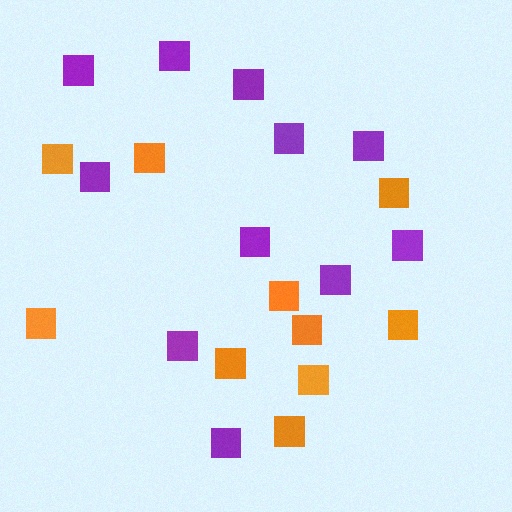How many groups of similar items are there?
There are 2 groups: one group of purple squares (11) and one group of orange squares (10).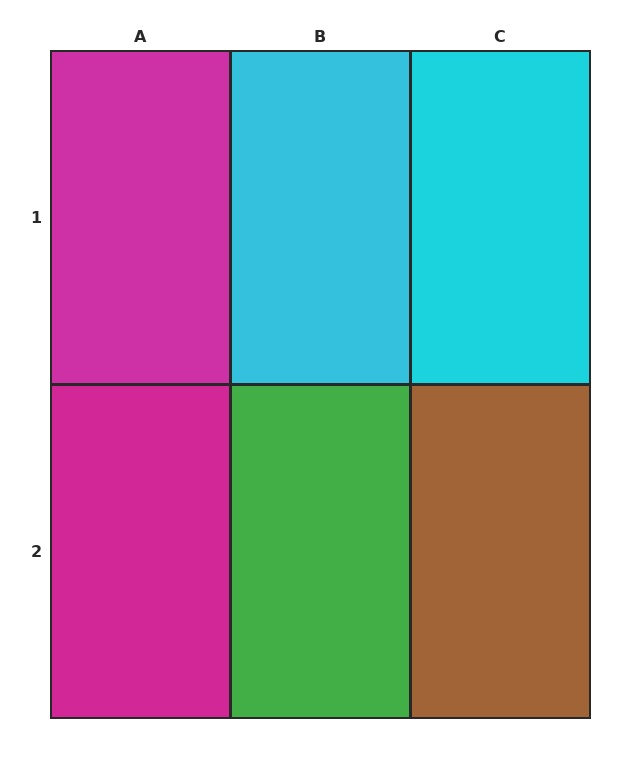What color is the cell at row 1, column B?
Cyan.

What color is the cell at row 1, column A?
Magenta.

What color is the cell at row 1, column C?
Cyan.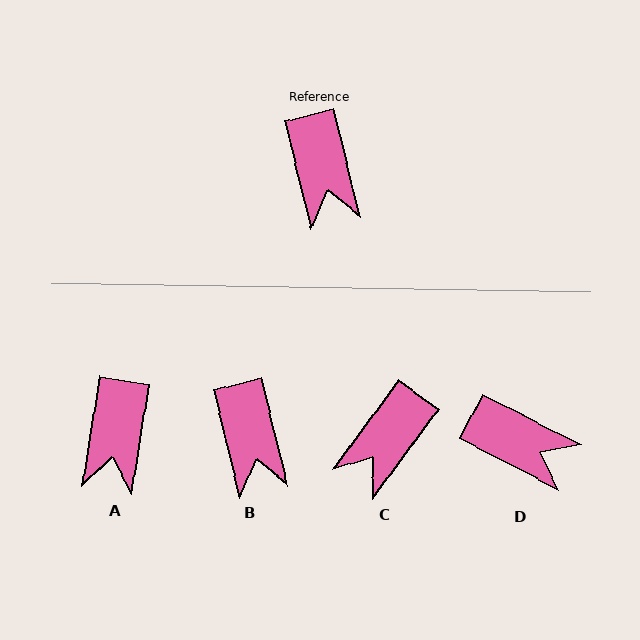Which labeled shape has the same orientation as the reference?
B.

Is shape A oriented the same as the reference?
No, it is off by about 23 degrees.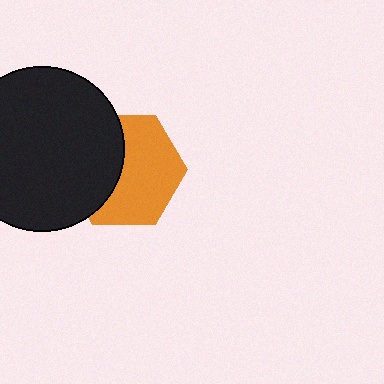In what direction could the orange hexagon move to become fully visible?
The orange hexagon could move right. That would shift it out from behind the black circle entirely.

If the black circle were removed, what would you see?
You would see the complete orange hexagon.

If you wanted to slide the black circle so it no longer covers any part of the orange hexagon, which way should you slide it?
Slide it left — that is the most direct way to separate the two shapes.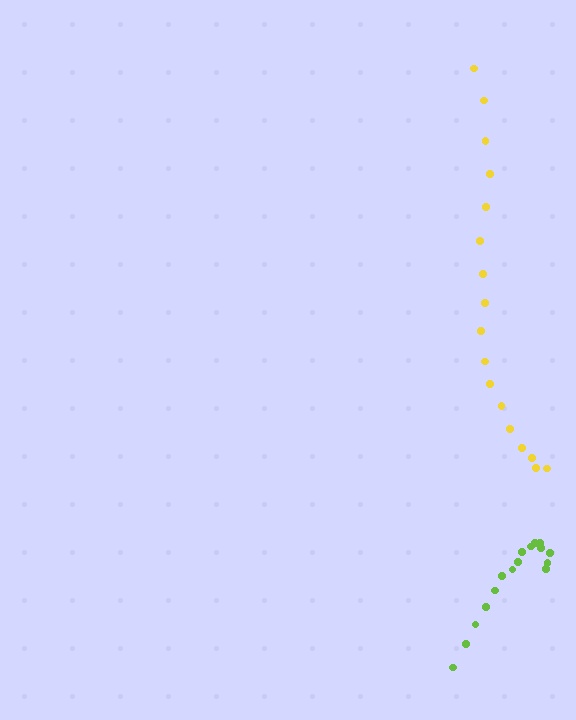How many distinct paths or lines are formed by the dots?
There are 2 distinct paths.